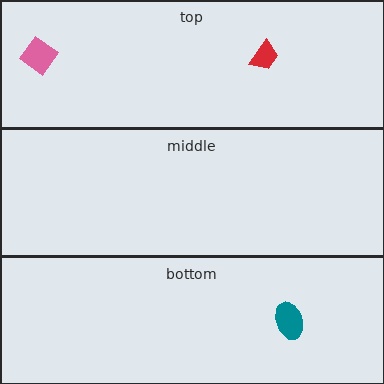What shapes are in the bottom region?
The teal ellipse.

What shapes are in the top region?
The pink diamond, the red trapezoid.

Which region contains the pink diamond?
The top region.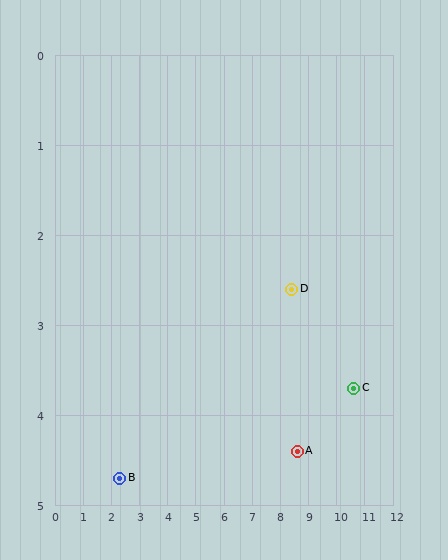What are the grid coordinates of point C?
Point C is at approximately (10.6, 3.7).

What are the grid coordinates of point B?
Point B is at approximately (2.3, 4.7).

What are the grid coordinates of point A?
Point A is at approximately (8.6, 4.4).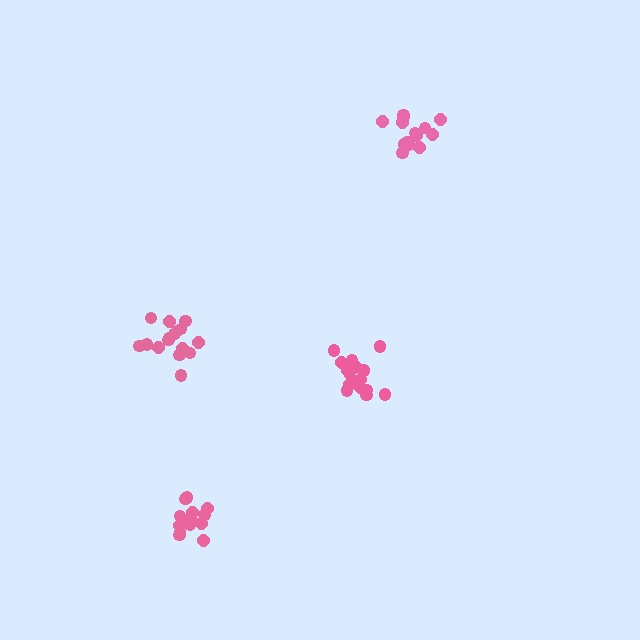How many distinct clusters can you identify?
There are 4 distinct clusters.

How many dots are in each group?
Group 1: 16 dots, Group 2: 16 dots, Group 3: 17 dots, Group 4: 14 dots (63 total).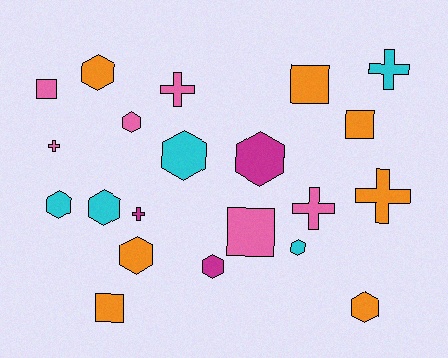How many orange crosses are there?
There is 1 orange cross.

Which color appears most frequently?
Orange, with 7 objects.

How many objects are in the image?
There are 21 objects.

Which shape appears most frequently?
Hexagon, with 10 objects.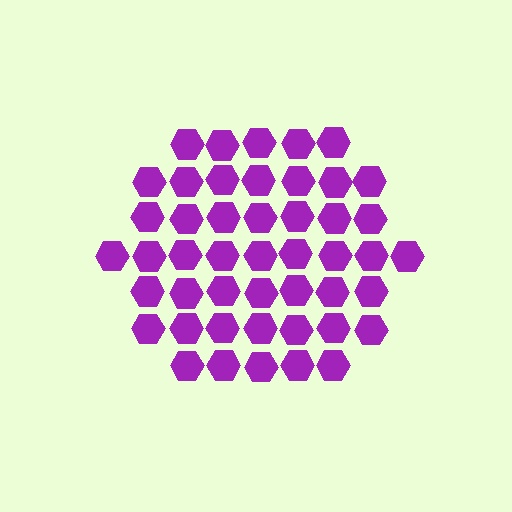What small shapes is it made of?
It is made of small hexagons.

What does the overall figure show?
The overall figure shows a hexagon.